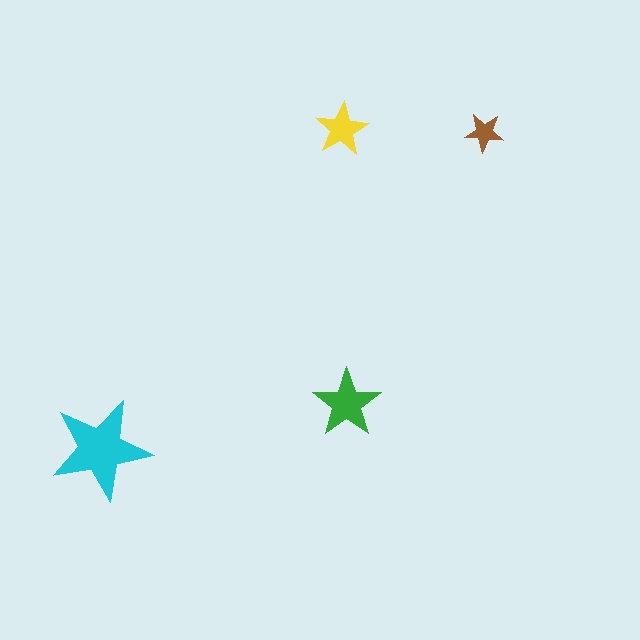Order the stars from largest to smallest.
the cyan one, the green one, the yellow one, the brown one.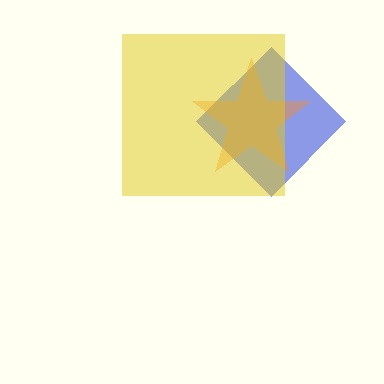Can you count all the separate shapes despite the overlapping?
Yes, there are 3 separate shapes.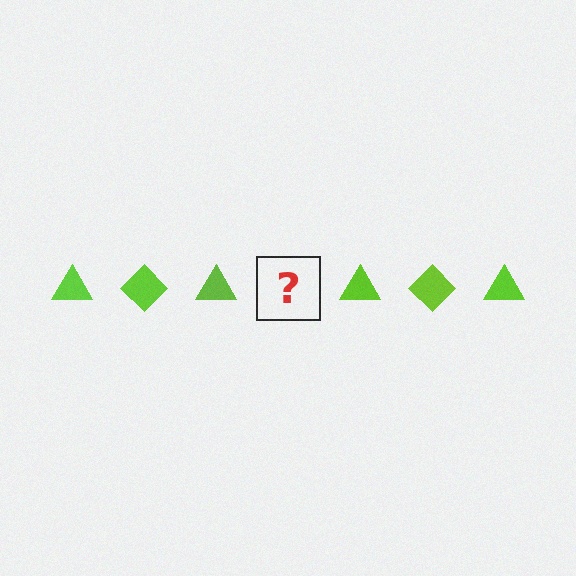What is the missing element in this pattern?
The missing element is a lime diamond.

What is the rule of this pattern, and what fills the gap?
The rule is that the pattern cycles through triangle, diamond shapes in lime. The gap should be filled with a lime diamond.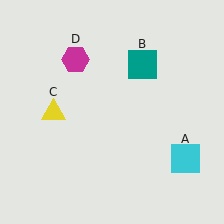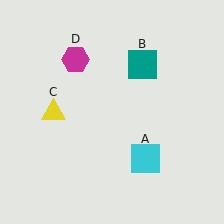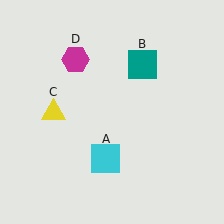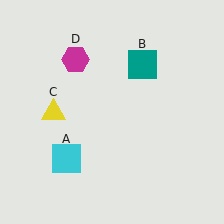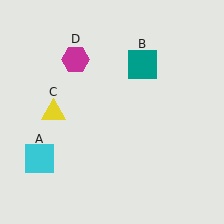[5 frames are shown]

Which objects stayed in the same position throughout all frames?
Teal square (object B) and yellow triangle (object C) and magenta hexagon (object D) remained stationary.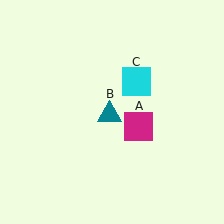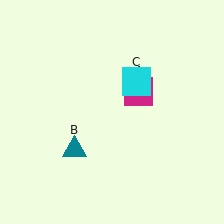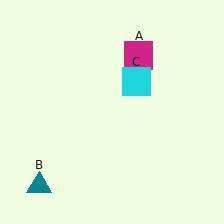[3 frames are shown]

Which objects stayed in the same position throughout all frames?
Cyan square (object C) remained stationary.